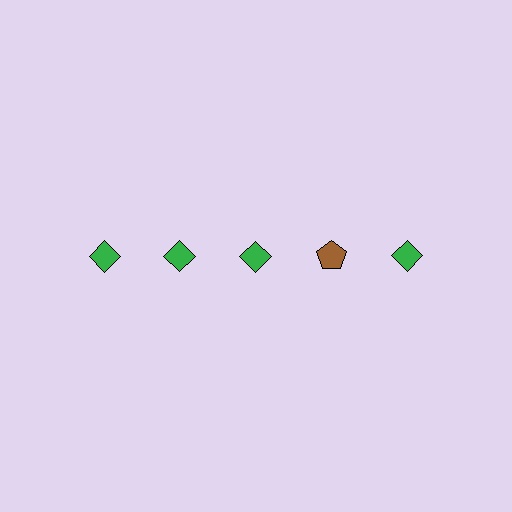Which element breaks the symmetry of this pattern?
The brown pentagon in the top row, second from right column breaks the symmetry. All other shapes are green diamonds.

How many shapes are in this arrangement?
There are 5 shapes arranged in a grid pattern.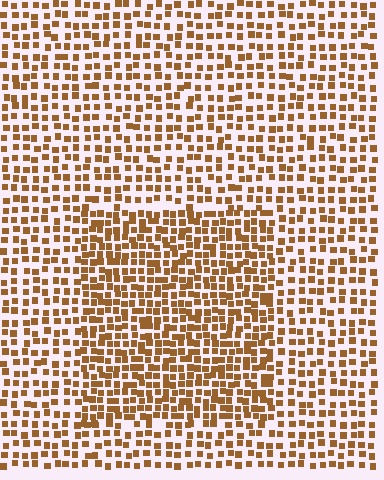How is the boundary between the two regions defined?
The boundary is defined by a change in element density (approximately 1.6x ratio). All elements are the same color, size, and shape.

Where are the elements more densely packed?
The elements are more densely packed inside the rectangle boundary.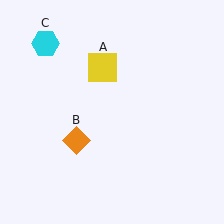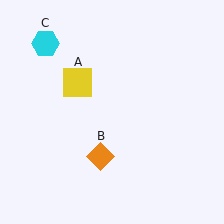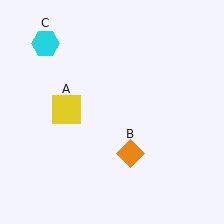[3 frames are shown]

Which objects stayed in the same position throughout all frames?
Cyan hexagon (object C) remained stationary.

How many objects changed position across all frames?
2 objects changed position: yellow square (object A), orange diamond (object B).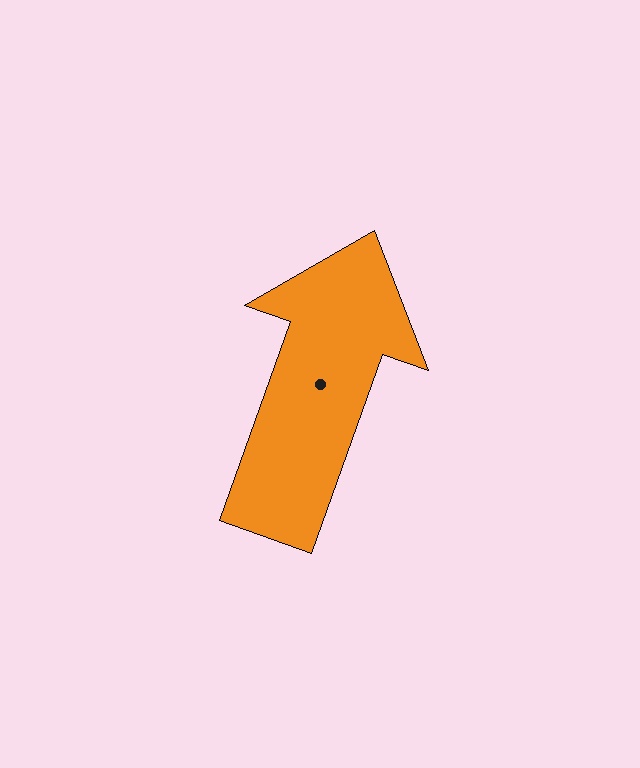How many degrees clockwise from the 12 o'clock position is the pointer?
Approximately 20 degrees.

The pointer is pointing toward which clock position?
Roughly 1 o'clock.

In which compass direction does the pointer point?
North.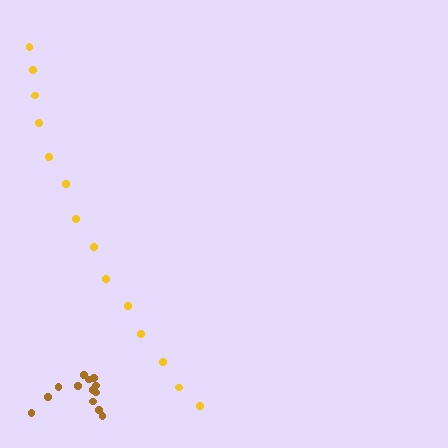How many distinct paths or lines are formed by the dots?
There are 2 distinct paths.